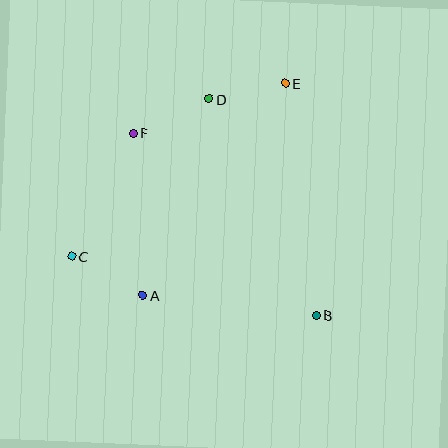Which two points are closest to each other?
Points D and E are closest to each other.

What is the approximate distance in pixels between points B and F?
The distance between B and F is approximately 258 pixels.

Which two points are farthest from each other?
Points C and E are farthest from each other.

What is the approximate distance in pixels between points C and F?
The distance between C and F is approximately 138 pixels.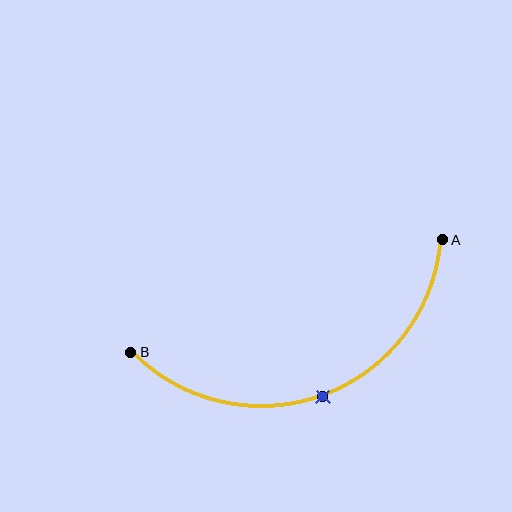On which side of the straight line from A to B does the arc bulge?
The arc bulges below the straight line connecting A and B.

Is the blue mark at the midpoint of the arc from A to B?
Yes. The blue mark lies on the arc at equal arc-length from both A and B — it is the arc midpoint.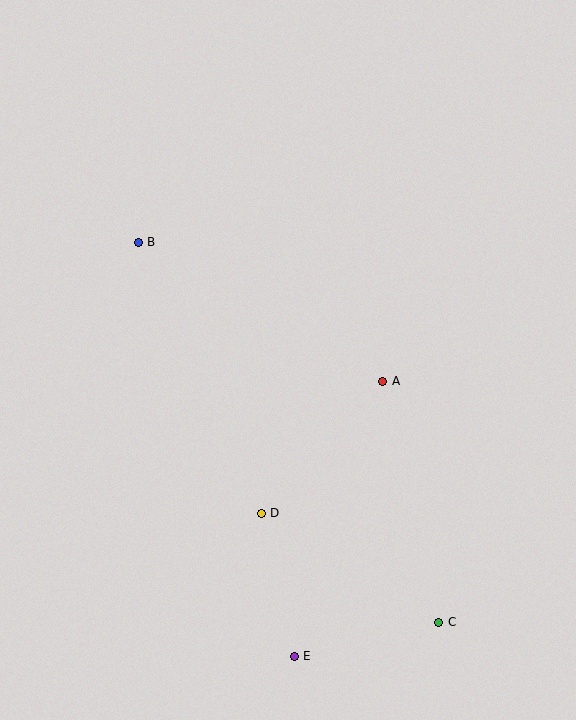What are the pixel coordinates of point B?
Point B is at (138, 242).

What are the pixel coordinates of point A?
Point A is at (383, 381).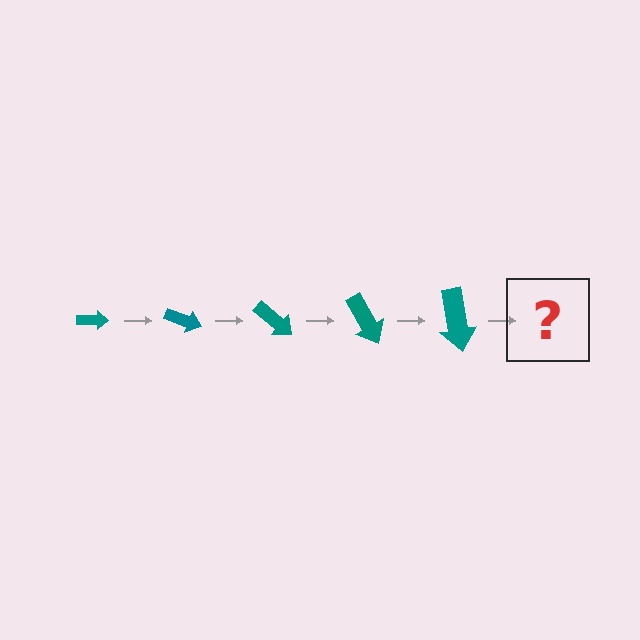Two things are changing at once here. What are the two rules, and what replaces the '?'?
The two rules are that the arrow grows larger each step and it rotates 20 degrees each step. The '?' should be an arrow, larger than the previous one and rotated 100 degrees from the start.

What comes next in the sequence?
The next element should be an arrow, larger than the previous one and rotated 100 degrees from the start.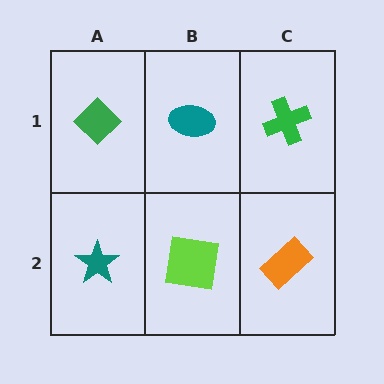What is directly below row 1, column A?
A teal star.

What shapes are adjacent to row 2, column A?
A green diamond (row 1, column A), a lime square (row 2, column B).